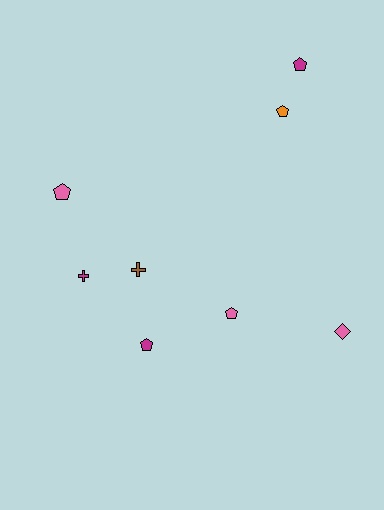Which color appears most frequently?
Pink, with 3 objects.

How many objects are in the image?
There are 8 objects.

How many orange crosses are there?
There are no orange crosses.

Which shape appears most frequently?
Pentagon, with 5 objects.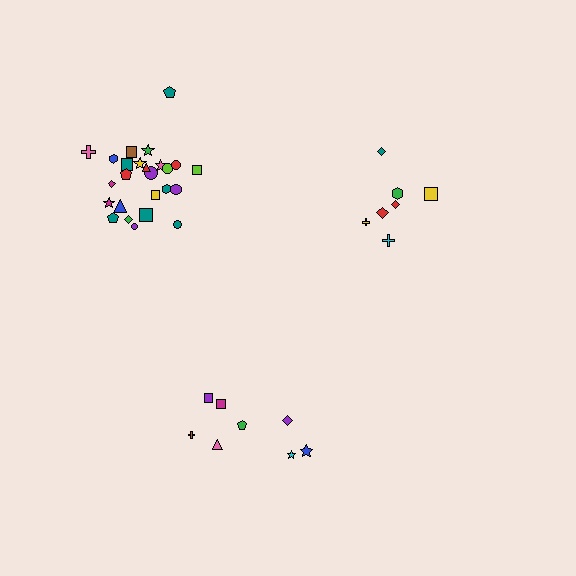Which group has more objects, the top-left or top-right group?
The top-left group.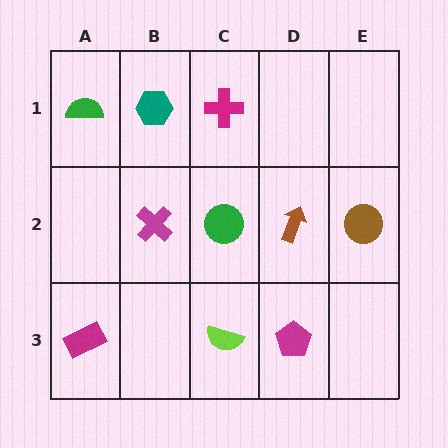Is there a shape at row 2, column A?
No, that cell is empty.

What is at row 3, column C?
A lime semicircle.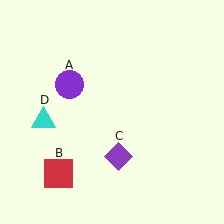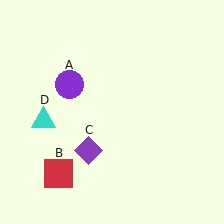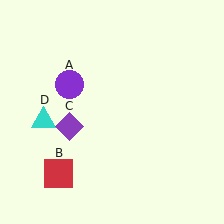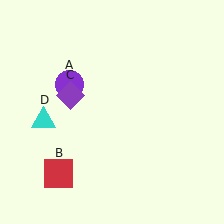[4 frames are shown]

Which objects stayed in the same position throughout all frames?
Purple circle (object A) and red square (object B) and cyan triangle (object D) remained stationary.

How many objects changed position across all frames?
1 object changed position: purple diamond (object C).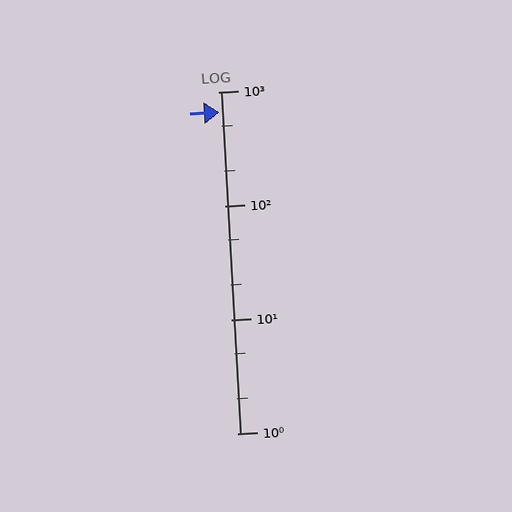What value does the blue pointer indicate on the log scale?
The pointer indicates approximately 660.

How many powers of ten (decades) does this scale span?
The scale spans 3 decades, from 1 to 1000.